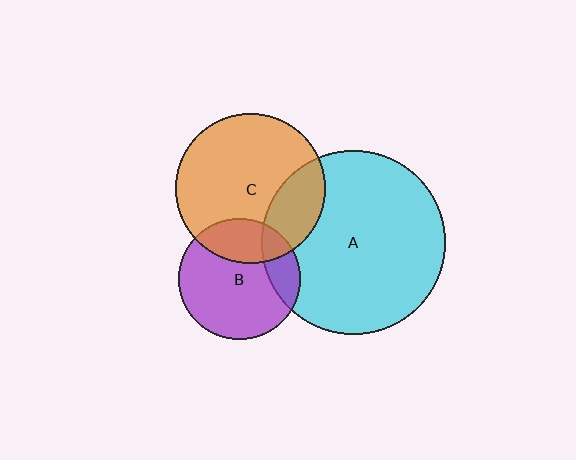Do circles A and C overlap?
Yes.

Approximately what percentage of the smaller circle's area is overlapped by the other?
Approximately 25%.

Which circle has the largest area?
Circle A (cyan).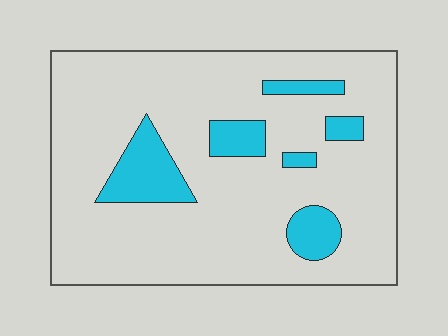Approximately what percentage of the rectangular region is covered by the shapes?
Approximately 15%.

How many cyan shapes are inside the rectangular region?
6.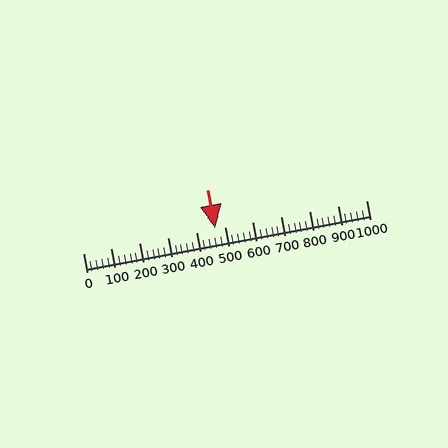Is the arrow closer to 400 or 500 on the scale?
The arrow is closer to 500.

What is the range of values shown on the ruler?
The ruler shows values from 0 to 1000.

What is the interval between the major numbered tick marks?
The major tick marks are spaced 100 units apart.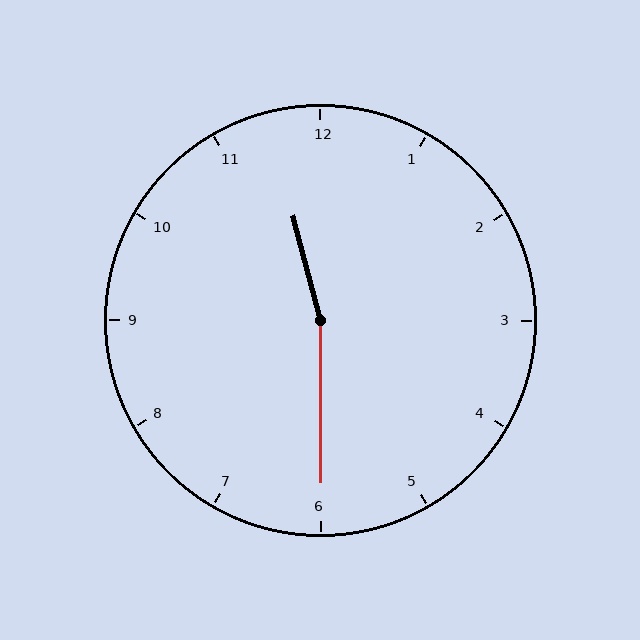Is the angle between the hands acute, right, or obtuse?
It is obtuse.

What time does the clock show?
11:30.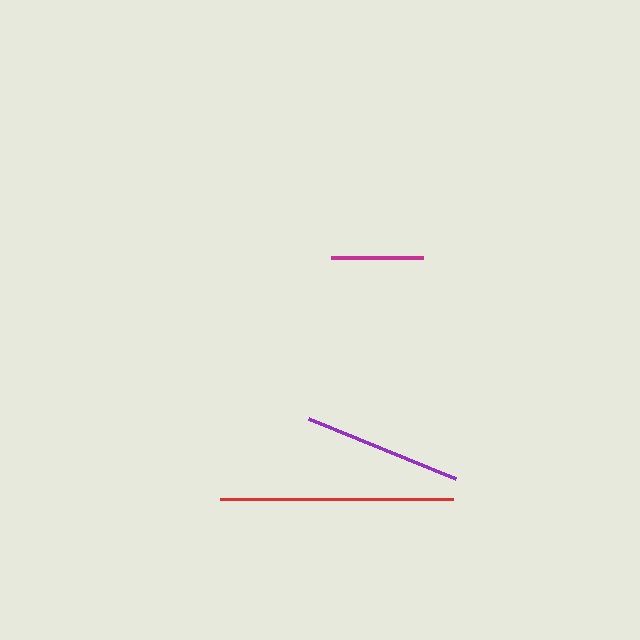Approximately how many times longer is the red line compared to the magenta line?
The red line is approximately 2.5 times the length of the magenta line.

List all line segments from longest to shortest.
From longest to shortest: red, purple, magenta.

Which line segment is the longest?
The red line is the longest at approximately 232 pixels.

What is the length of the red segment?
The red segment is approximately 232 pixels long.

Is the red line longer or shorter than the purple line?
The red line is longer than the purple line.